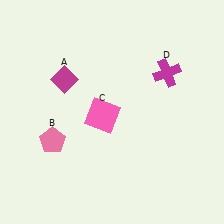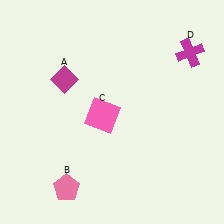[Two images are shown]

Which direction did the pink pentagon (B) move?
The pink pentagon (B) moved down.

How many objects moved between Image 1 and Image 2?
2 objects moved between the two images.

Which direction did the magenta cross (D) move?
The magenta cross (D) moved right.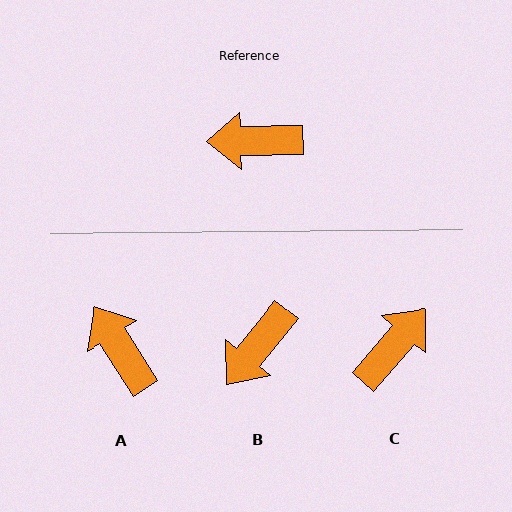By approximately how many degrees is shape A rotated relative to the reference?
Approximately 59 degrees clockwise.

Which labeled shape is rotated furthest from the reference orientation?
C, about 132 degrees away.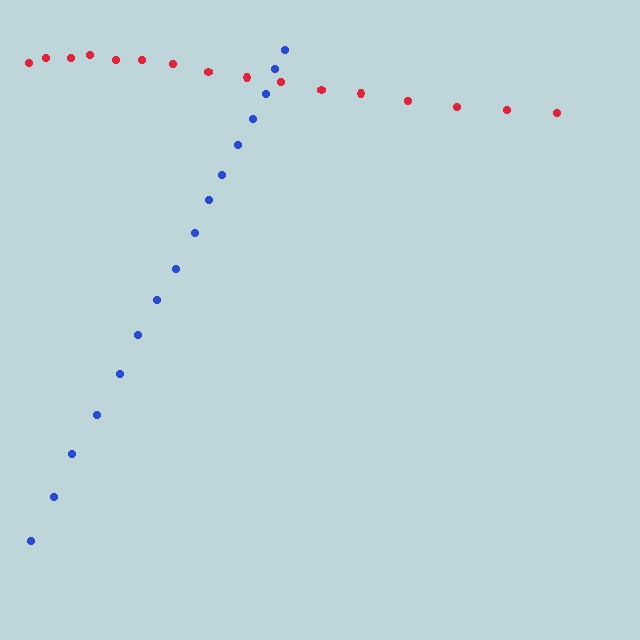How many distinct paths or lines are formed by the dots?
There are 2 distinct paths.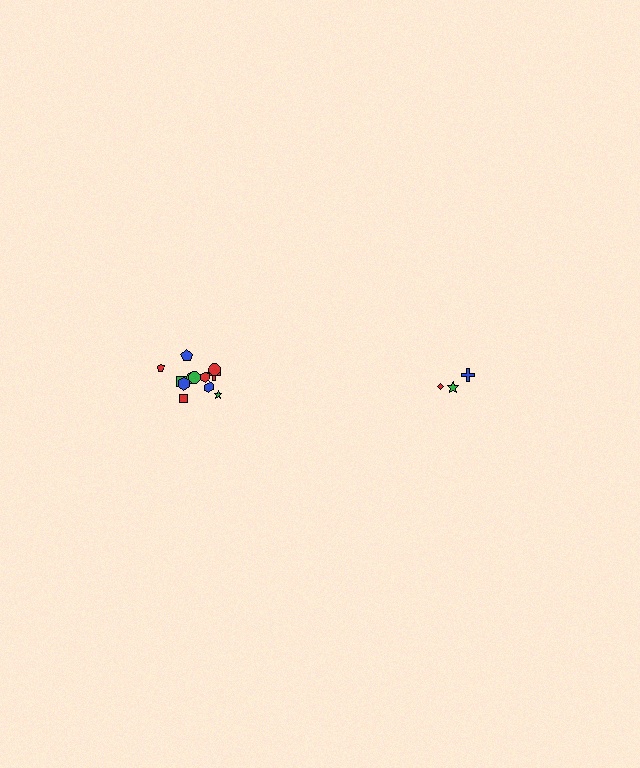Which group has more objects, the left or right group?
The left group.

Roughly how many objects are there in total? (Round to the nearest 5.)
Roughly 15 objects in total.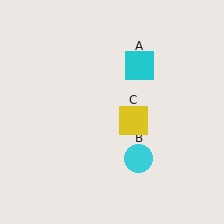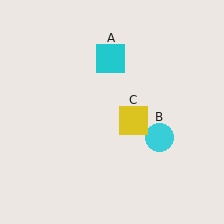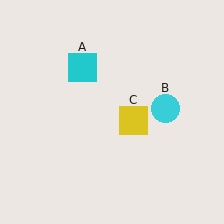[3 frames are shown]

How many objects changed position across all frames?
2 objects changed position: cyan square (object A), cyan circle (object B).